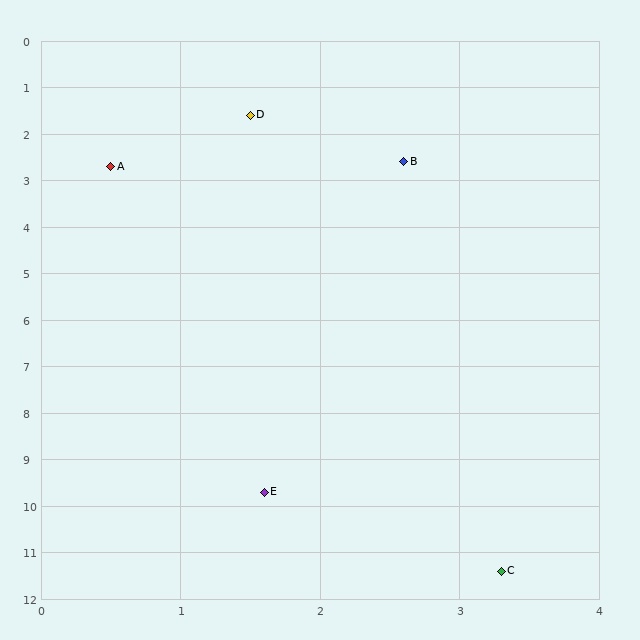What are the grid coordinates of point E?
Point E is at approximately (1.6, 9.7).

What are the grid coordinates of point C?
Point C is at approximately (3.3, 11.4).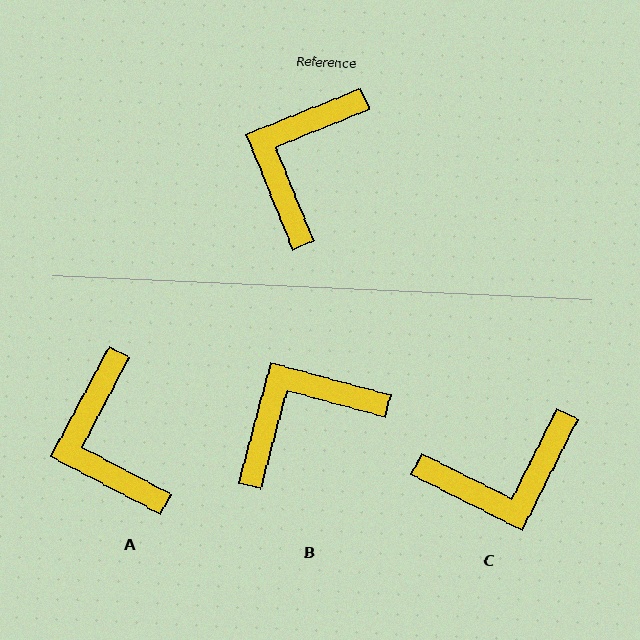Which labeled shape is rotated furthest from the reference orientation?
C, about 132 degrees away.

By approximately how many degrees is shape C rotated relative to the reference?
Approximately 132 degrees counter-clockwise.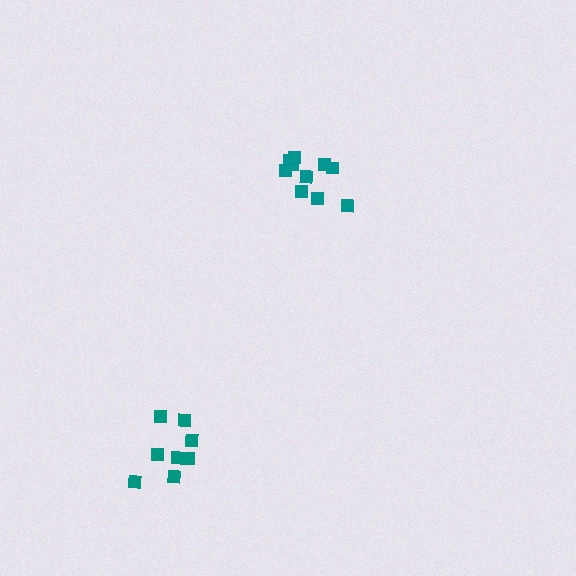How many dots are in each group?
Group 1: 12 dots, Group 2: 8 dots (20 total).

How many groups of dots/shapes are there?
There are 2 groups.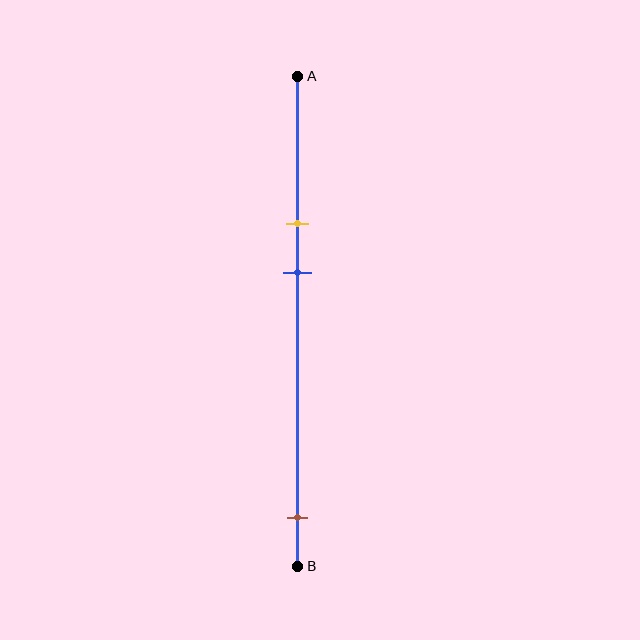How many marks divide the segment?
There are 3 marks dividing the segment.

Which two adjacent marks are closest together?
The yellow and blue marks are the closest adjacent pair.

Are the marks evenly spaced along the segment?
No, the marks are not evenly spaced.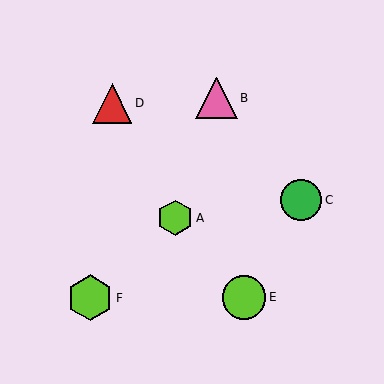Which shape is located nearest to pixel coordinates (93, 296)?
The lime hexagon (labeled F) at (90, 298) is nearest to that location.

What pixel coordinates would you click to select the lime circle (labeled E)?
Click at (244, 297) to select the lime circle E.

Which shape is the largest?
The lime hexagon (labeled F) is the largest.